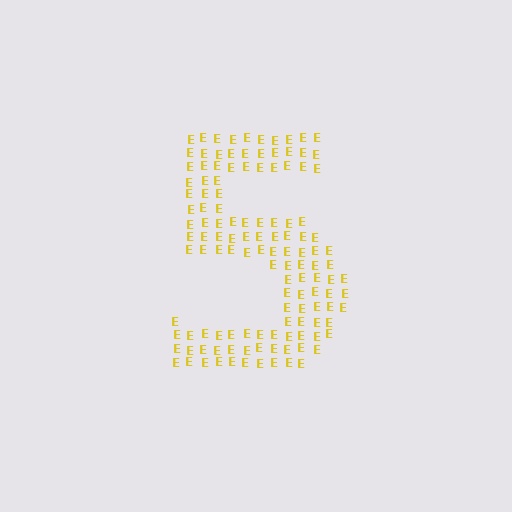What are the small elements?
The small elements are letter E's.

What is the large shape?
The large shape is the digit 5.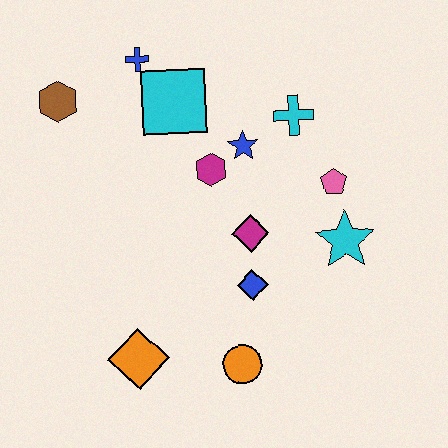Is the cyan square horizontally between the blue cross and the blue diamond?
Yes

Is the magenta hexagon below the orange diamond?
No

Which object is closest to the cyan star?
The pink pentagon is closest to the cyan star.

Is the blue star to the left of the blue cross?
No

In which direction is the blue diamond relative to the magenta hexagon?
The blue diamond is below the magenta hexagon.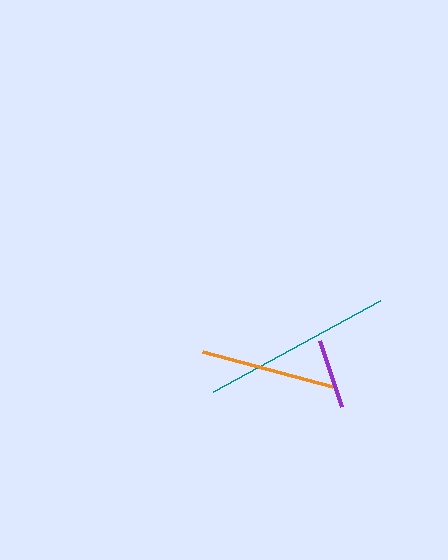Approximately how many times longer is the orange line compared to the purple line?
The orange line is approximately 1.9 times the length of the purple line.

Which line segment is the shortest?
The purple line is the shortest at approximately 69 pixels.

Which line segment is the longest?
The teal line is the longest at approximately 190 pixels.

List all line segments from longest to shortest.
From longest to shortest: teal, orange, purple.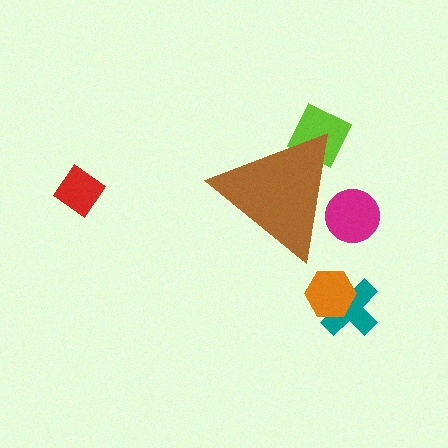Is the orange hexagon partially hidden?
No, the orange hexagon is fully visible.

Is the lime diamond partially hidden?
Yes, the lime diamond is partially hidden behind the brown triangle.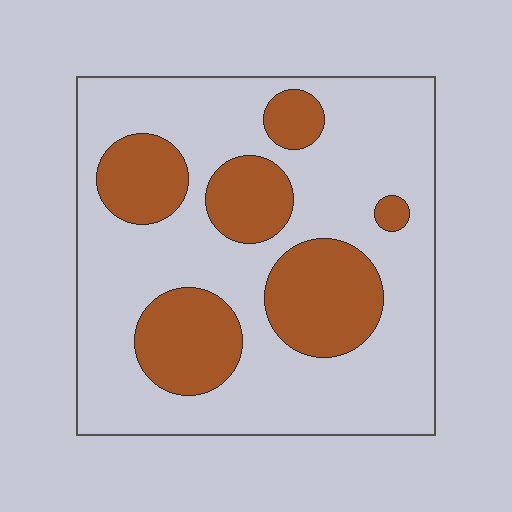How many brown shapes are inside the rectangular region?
6.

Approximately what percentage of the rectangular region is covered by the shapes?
Approximately 30%.